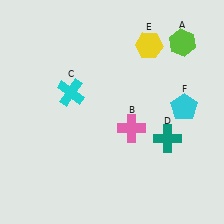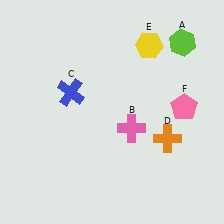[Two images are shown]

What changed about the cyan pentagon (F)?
In Image 1, F is cyan. In Image 2, it changed to pink.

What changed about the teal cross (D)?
In Image 1, D is teal. In Image 2, it changed to orange.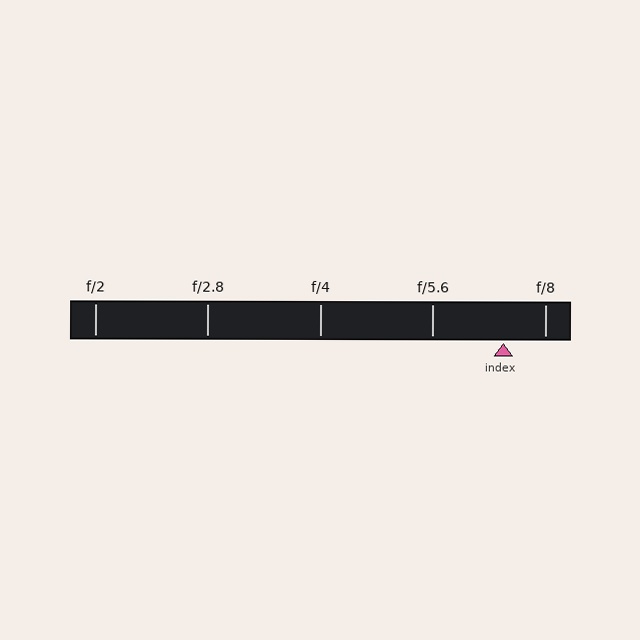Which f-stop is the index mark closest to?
The index mark is closest to f/8.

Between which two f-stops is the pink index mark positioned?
The index mark is between f/5.6 and f/8.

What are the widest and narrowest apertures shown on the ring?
The widest aperture shown is f/2 and the narrowest is f/8.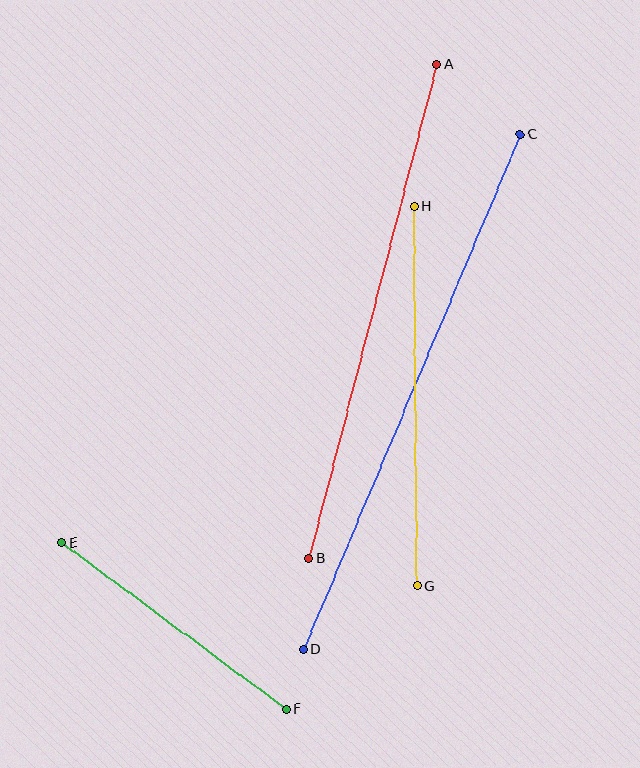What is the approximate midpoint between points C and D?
The midpoint is at approximately (412, 392) pixels.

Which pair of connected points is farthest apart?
Points C and D are farthest apart.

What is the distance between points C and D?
The distance is approximately 559 pixels.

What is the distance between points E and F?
The distance is approximately 280 pixels.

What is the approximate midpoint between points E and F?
The midpoint is at approximately (174, 626) pixels.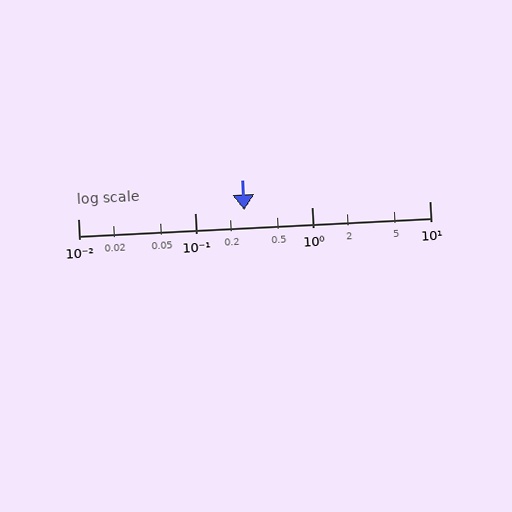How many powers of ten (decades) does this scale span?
The scale spans 3 decades, from 0.01 to 10.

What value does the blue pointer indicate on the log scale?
The pointer indicates approximately 0.26.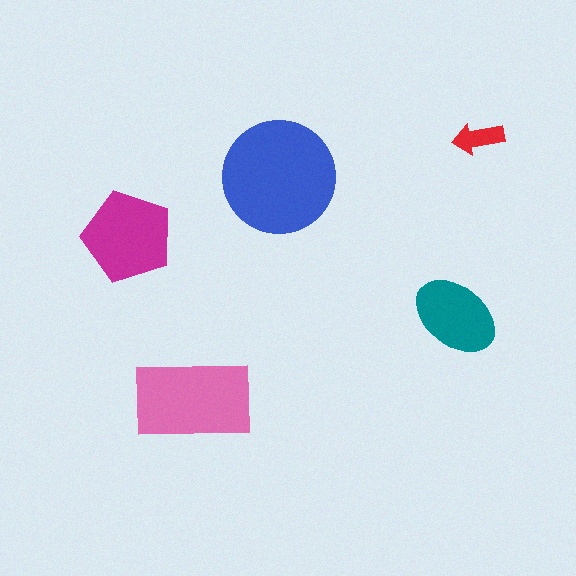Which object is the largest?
The blue circle.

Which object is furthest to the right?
The red arrow is rightmost.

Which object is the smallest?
The red arrow.